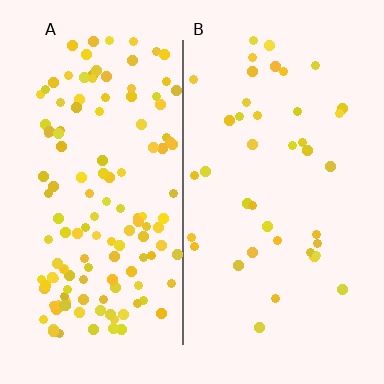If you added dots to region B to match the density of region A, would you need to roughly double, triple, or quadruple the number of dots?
Approximately triple.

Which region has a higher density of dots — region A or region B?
A (the left).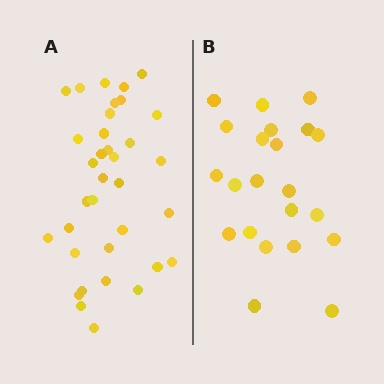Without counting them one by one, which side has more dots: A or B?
Region A (the left region) has more dots.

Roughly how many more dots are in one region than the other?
Region A has approximately 15 more dots than region B.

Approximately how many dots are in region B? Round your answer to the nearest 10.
About 20 dots. (The exact count is 22, which rounds to 20.)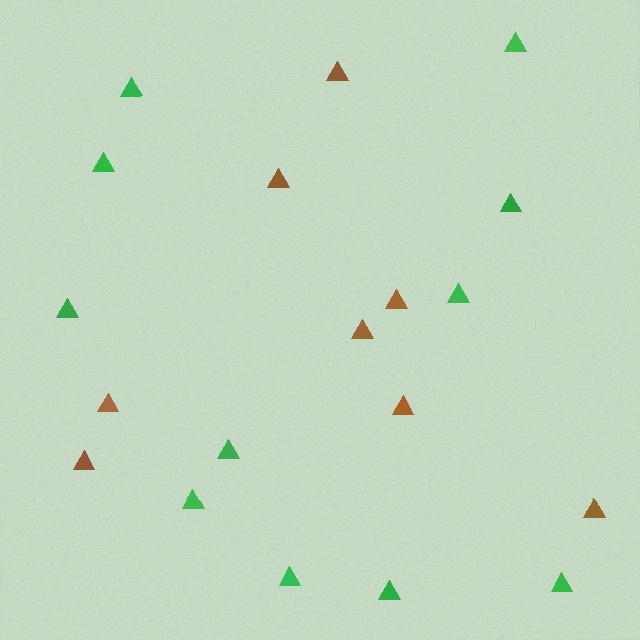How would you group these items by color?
There are 2 groups: one group of green triangles (11) and one group of brown triangles (8).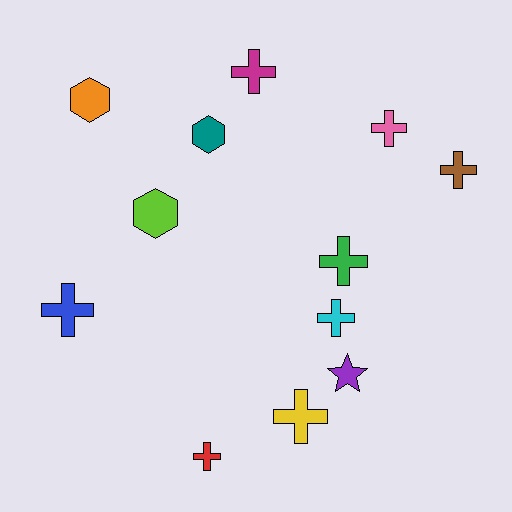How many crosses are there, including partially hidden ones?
There are 8 crosses.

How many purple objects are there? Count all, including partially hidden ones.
There is 1 purple object.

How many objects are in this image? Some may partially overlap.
There are 12 objects.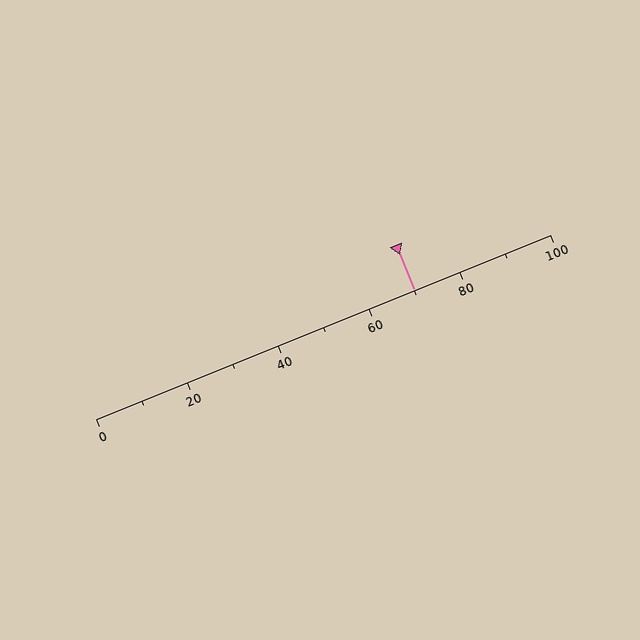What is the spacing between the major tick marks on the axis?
The major ticks are spaced 20 apart.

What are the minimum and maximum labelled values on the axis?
The axis runs from 0 to 100.